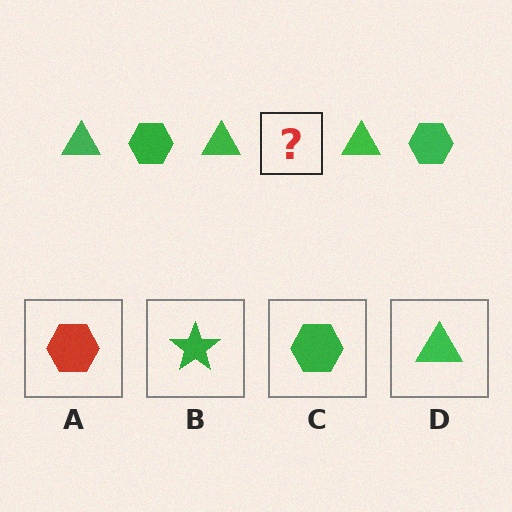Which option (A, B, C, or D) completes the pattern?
C.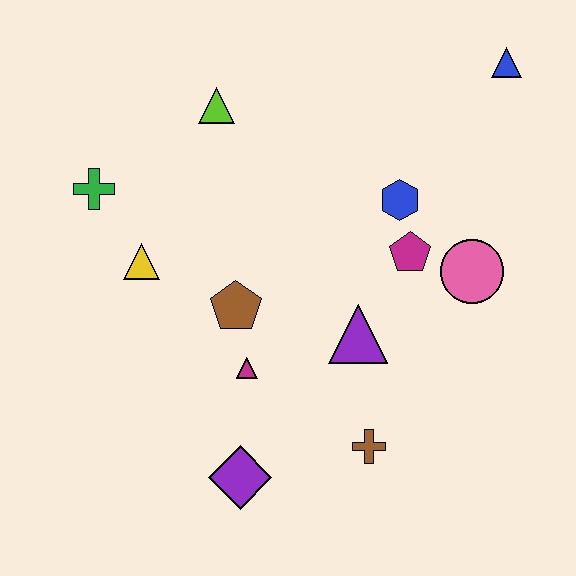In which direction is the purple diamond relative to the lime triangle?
The purple diamond is below the lime triangle.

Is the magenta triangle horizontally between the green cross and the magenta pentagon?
Yes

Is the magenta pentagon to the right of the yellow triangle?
Yes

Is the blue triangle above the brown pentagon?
Yes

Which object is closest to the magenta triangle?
The brown pentagon is closest to the magenta triangle.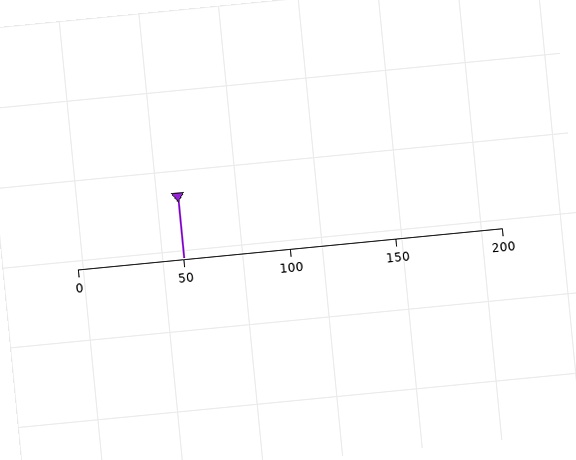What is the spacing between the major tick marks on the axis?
The major ticks are spaced 50 apart.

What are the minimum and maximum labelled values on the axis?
The axis runs from 0 to 200.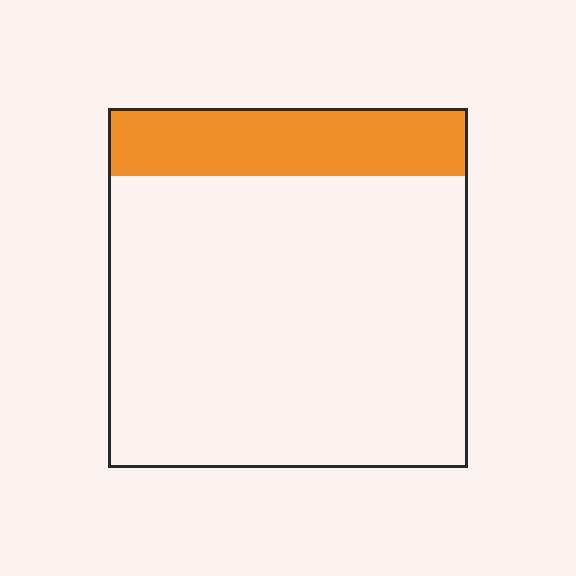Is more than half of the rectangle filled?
No.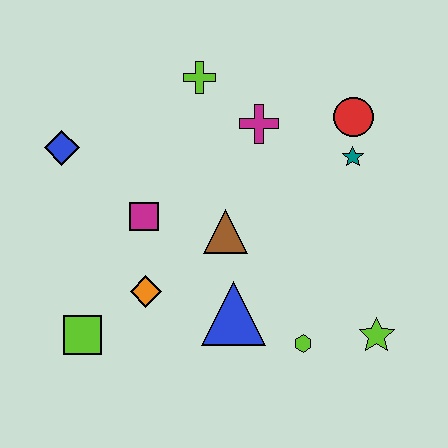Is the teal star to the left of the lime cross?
No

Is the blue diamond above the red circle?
No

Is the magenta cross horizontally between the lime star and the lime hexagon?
No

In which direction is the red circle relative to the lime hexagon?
The red circle is above the lime hexagon.